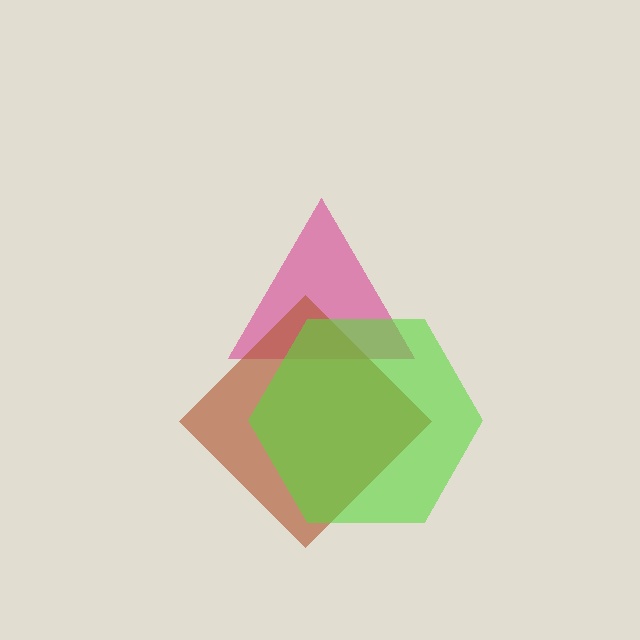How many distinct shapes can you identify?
There are 3 distinct shapes: a magenta triangle, a brown diamond, a lime hexagon.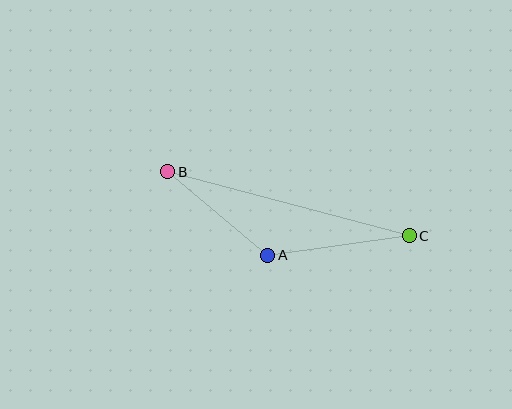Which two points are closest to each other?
Points A and B are closest to each other.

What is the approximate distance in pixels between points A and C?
The distance between A and C is approximately 142 pixels.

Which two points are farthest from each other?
Points B and C are farthest from each other.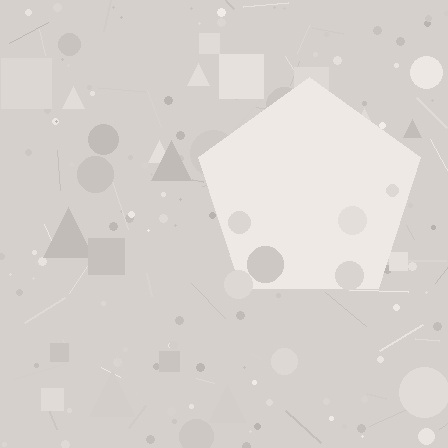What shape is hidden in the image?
A pentagon is hidden in the image.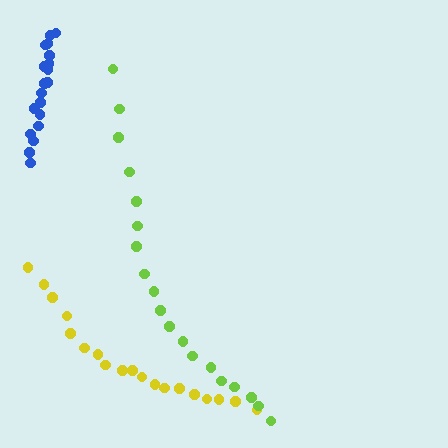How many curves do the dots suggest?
There are 3 distinct paths.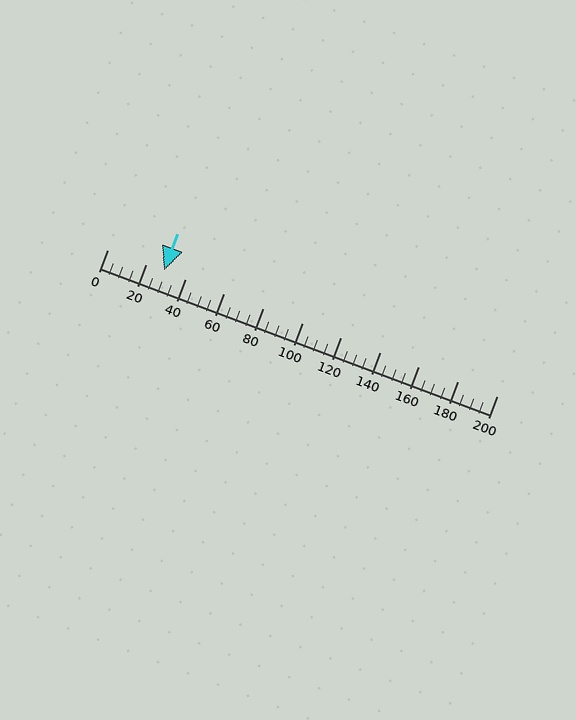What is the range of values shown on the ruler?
The ruler shows values from 0 to 200.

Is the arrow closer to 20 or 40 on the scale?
The arrow is closer to 20.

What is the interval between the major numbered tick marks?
The major tick marks are spaced 20 units apart.